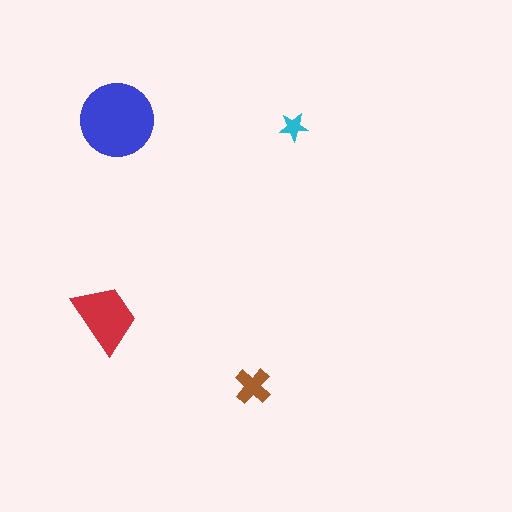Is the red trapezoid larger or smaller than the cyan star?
Larger.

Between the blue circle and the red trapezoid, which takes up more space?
The blue circle.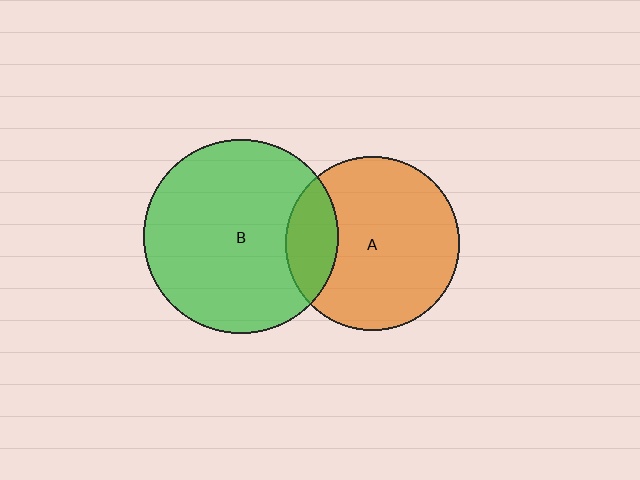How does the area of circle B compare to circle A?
Approximately 1.3 times.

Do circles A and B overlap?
Yes.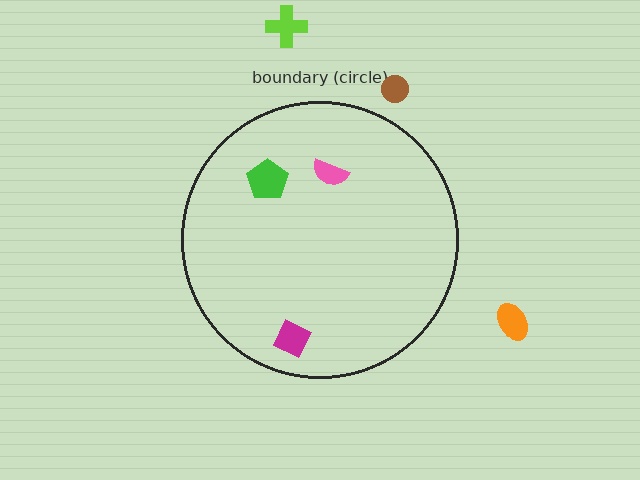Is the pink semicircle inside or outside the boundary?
Inside.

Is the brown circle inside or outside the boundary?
Outside.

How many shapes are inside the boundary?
3 inside, 3 outside.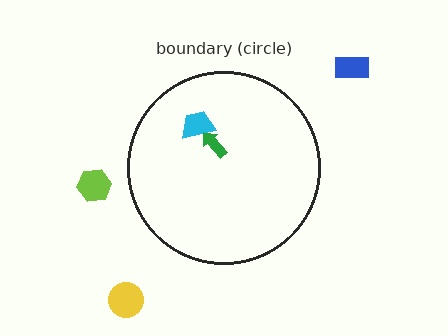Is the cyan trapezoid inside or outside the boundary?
Inside.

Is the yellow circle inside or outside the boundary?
Outside.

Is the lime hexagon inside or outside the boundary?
Outside.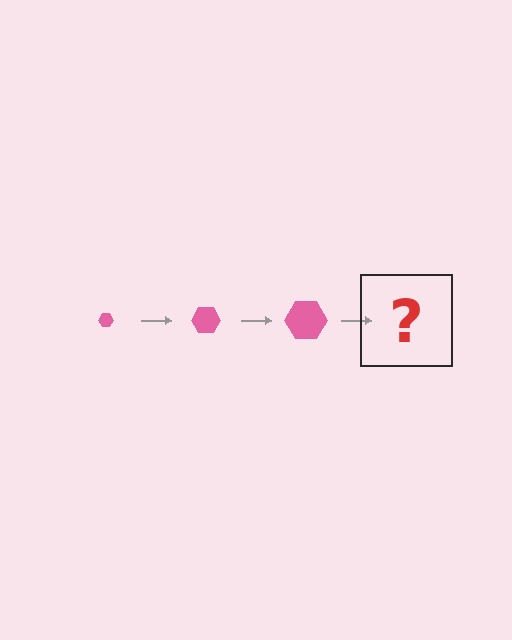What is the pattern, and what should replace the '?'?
The pattern is that the hexagon gets progressively larger each step. The '?' should be a pink hexagon, larger than the previous one.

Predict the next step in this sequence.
The next step is a pink hexagon, larger than the previous one.